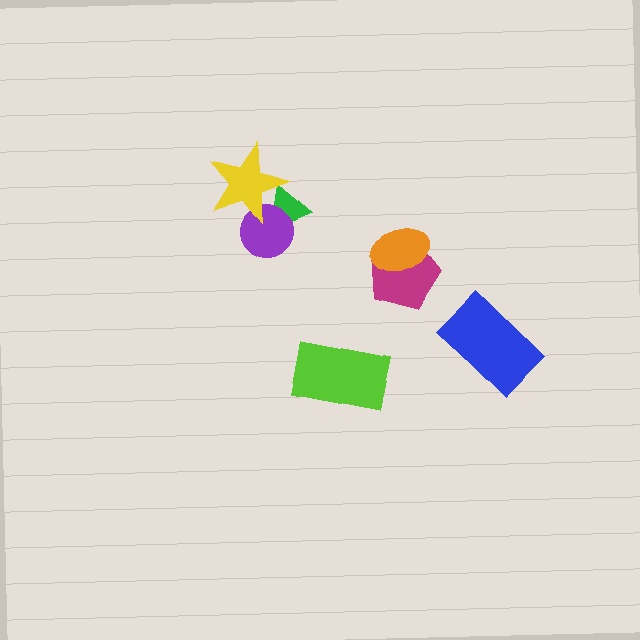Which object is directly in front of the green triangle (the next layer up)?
The purple circle is directly in front of the green triangle.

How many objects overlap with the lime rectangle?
0 objects overlap with the lime rectangle.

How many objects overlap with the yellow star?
2 objects overlap with the yellow star.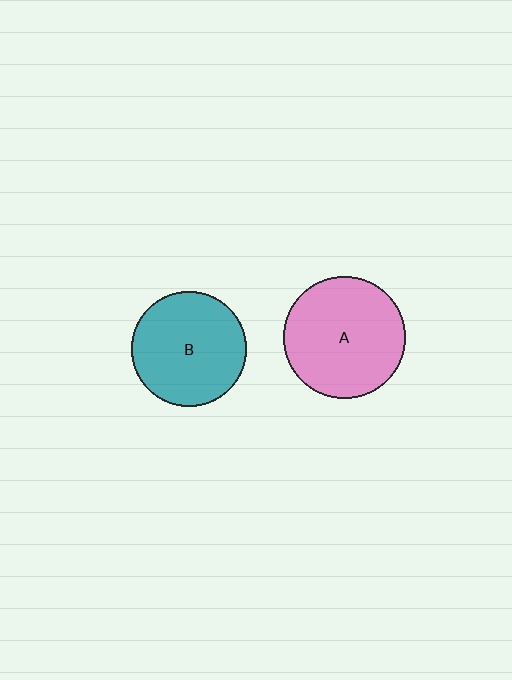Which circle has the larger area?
Circle A (pink).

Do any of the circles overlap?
No, none of the circles overlap.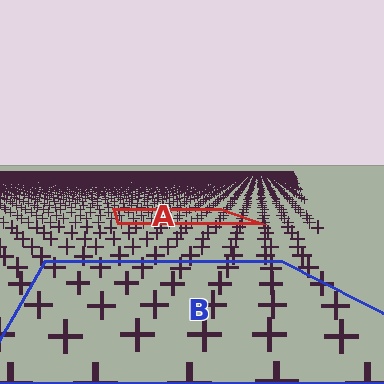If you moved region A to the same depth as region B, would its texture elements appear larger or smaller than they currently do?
They would appear larger. At a closer depth, the same texture elements are projected at a bigger on-screen size.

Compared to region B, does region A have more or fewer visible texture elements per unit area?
Region A has more texture elements per unit area — they are packed more densely because it is farther away.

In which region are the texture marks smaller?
The texture marks are smaller in region A, because it is farther away.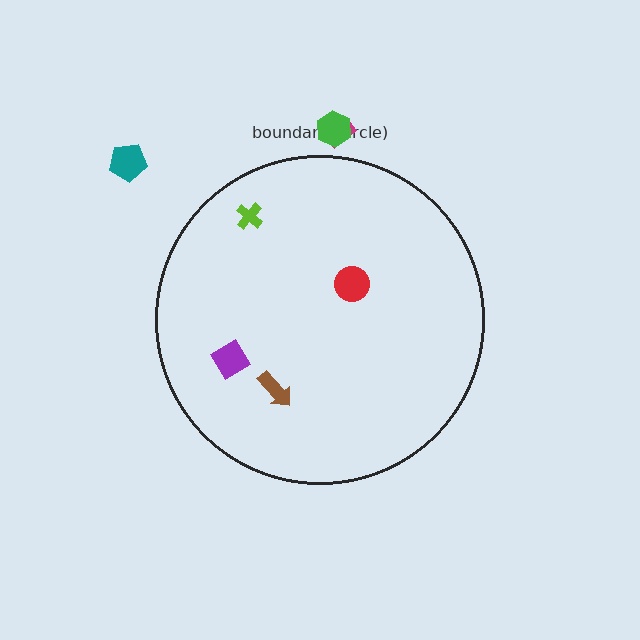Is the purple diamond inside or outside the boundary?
Inside.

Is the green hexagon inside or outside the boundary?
Outside.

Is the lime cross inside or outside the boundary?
Inside.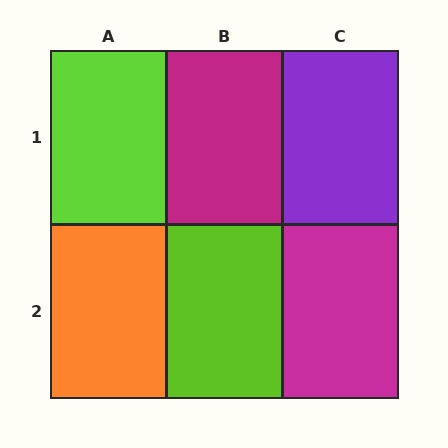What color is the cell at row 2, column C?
Magenta.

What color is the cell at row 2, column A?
Orange.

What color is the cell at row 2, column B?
Lime.